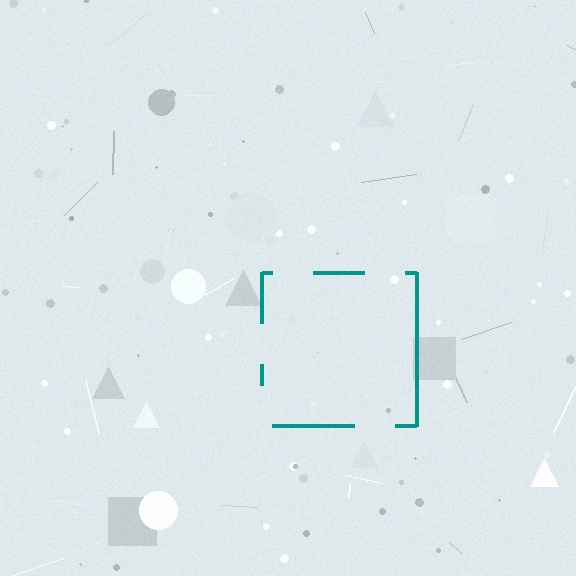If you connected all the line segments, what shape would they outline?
They would outline a square.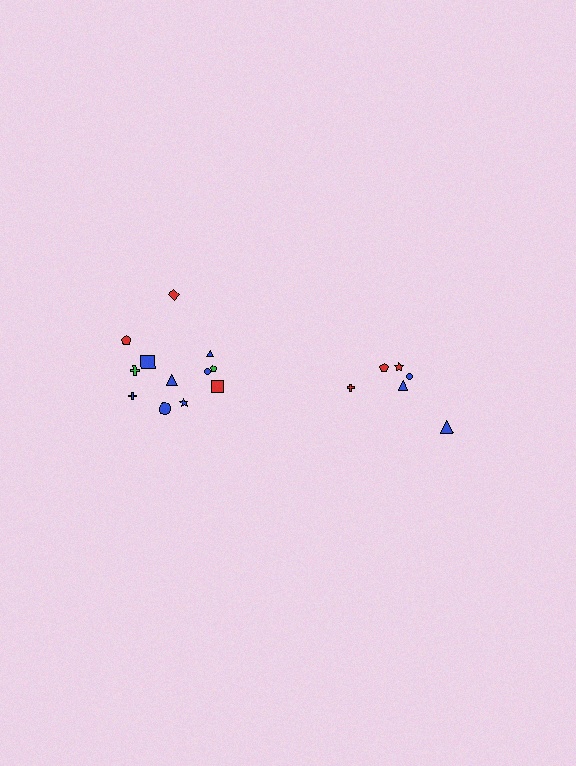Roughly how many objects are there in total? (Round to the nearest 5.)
Roughly 20 objects in total.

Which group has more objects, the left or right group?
The left group.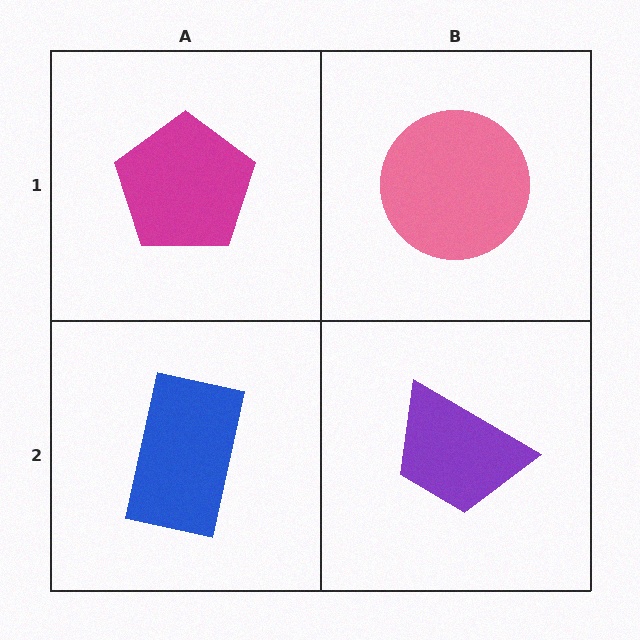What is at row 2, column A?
A blue rectangle.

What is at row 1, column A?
A magenta pentagon.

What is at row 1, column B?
A pink circle.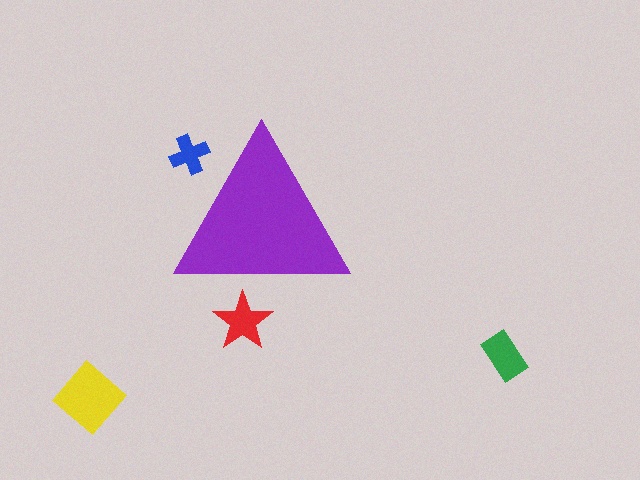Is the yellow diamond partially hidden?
No, the yellow diamond is fully visible.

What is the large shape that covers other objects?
A purple triangle.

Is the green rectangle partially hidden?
No, the green rectangle is fully visible.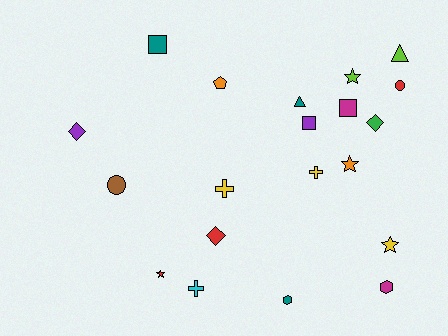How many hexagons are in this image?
There are 2 hexagons.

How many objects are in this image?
There are 20 objects.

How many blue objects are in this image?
There are no blue objects.